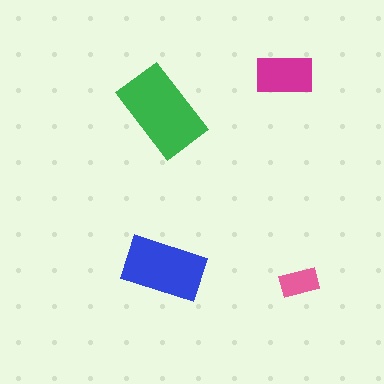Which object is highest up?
The magenta rectangle is topmost.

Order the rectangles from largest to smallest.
the green one, the blue one, the magenta one, the pink one.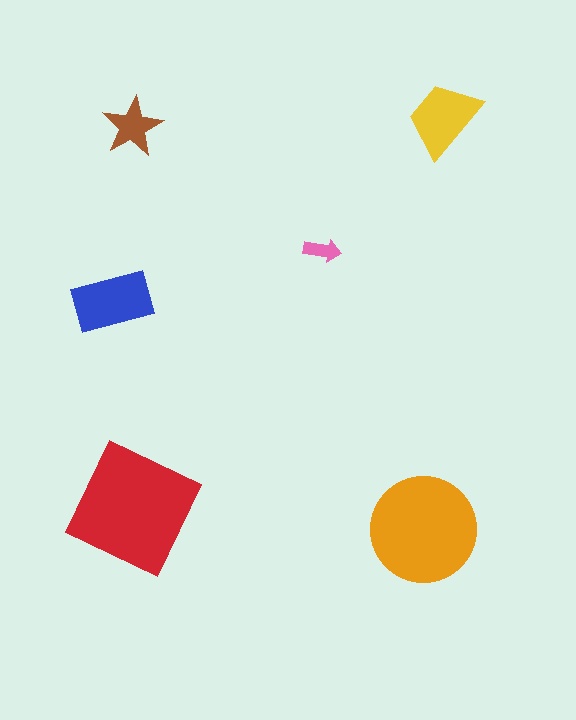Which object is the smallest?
The pink arrow.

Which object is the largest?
The red square.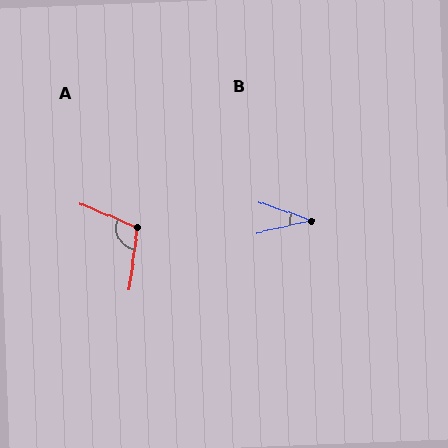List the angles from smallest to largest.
B (33°), A (105°).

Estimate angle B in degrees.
Approximately 33 degrees.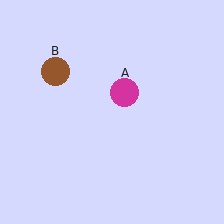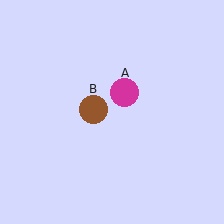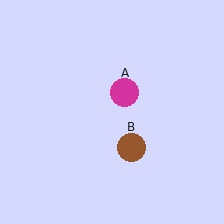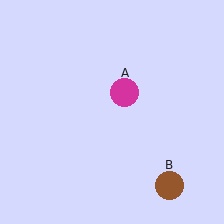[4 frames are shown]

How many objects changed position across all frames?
1 object changed position: brown circle (object B).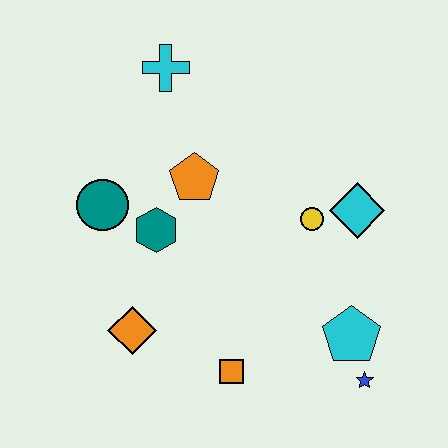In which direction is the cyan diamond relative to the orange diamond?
The cyan diamond is to the right of the orange diamond.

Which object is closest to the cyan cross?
The orange pentagon is closest to the cyan cross.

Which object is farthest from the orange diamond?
The cyan cross is farthest from the orange diamond.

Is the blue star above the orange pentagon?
No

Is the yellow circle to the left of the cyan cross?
No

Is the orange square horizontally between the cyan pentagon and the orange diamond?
Yes